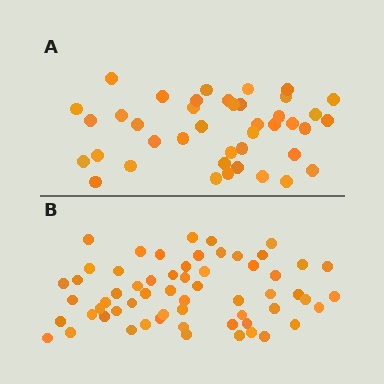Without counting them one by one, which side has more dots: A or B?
Region B (the bottom region) has more dots.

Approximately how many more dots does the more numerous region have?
Region B has approximately 20 more dots than region A.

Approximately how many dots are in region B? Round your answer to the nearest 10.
About 60 dots.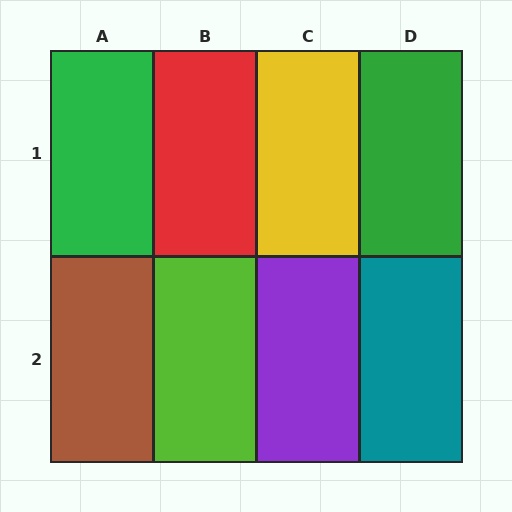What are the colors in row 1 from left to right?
Green, red, yellow, green.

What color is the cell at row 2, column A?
Brown.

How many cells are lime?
1 cell is lime.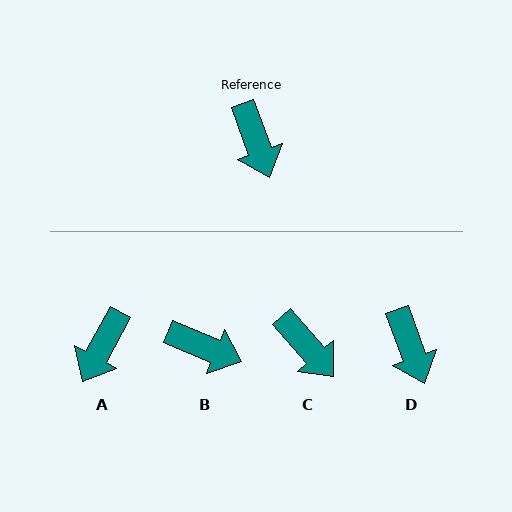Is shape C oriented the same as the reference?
No, it is off by about 21 degrees.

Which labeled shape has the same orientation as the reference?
D.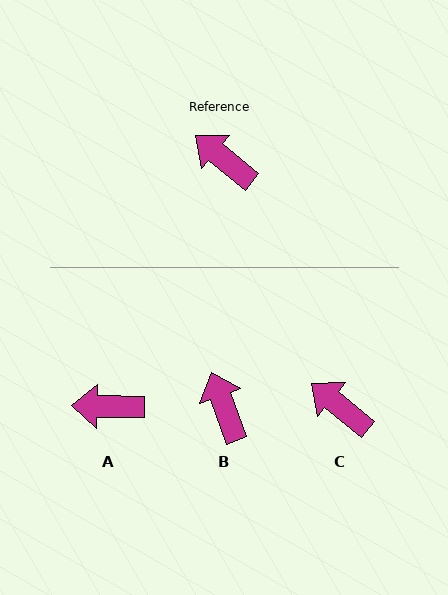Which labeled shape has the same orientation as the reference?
C.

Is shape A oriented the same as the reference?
No, it is off by about 39 degrees.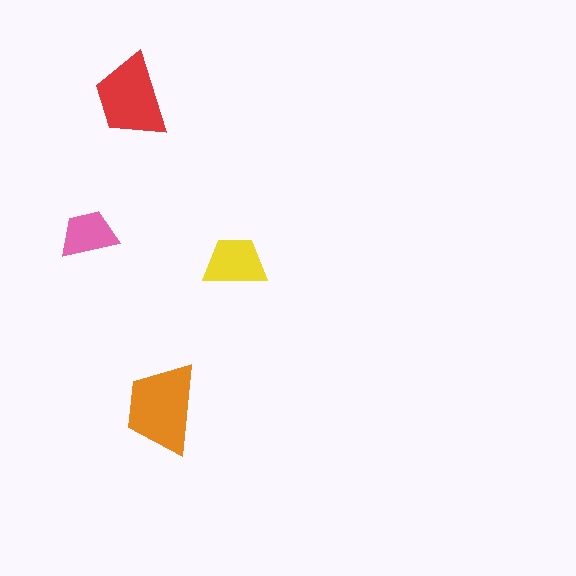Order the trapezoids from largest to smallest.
the orange one, the red one, the yellow one, the pink one.